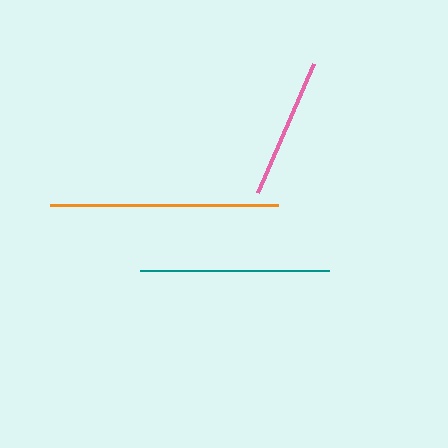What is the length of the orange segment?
The orange segment is approximately 228 pixels long.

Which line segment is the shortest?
The pink line is the shortest at approximately 141 pixels.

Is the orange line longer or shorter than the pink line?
The orange line is longer than the pink line.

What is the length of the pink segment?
The pink segment is approximately 141 pixels long.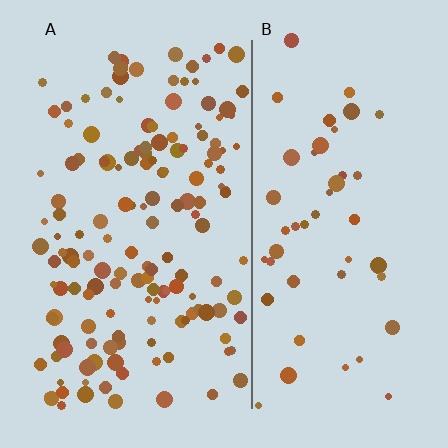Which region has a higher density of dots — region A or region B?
A (the left).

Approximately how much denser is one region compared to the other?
Approximately 2.9× — region A over region B.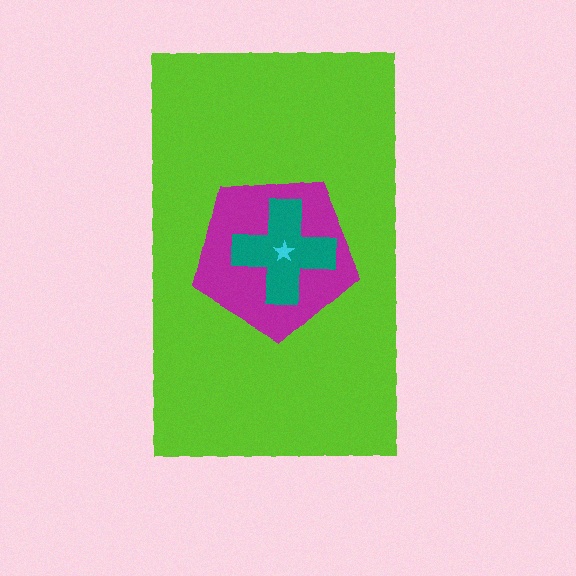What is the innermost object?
The cyan star.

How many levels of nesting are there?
4.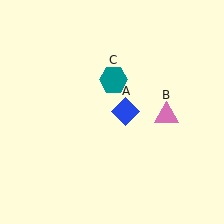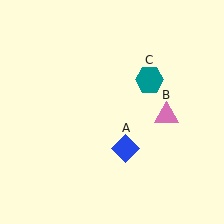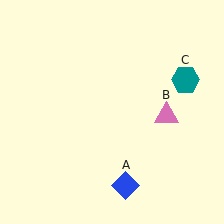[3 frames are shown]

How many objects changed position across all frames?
2 objects changed position: blue diamond (object A), teal hexagon (object C).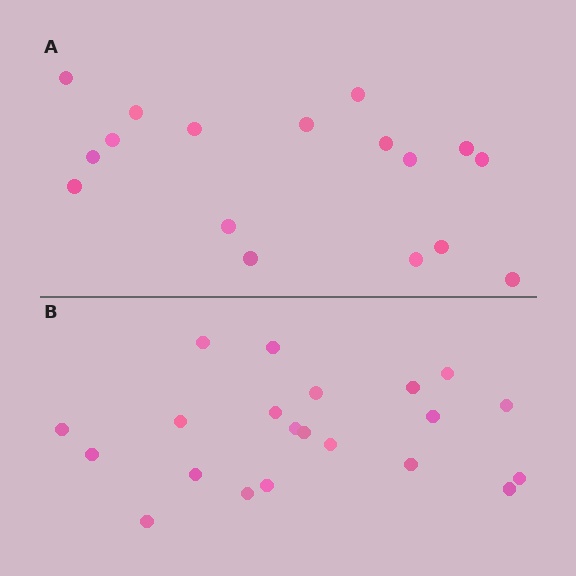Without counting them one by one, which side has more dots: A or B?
Region B (the bottom region) has more dots.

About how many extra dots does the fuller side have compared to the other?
Region B has about 4 more dots than region A.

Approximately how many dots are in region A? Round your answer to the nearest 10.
About 20 dots. (The exact count is 17, which rounds to 20.)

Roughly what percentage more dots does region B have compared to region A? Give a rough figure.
About 25% more.